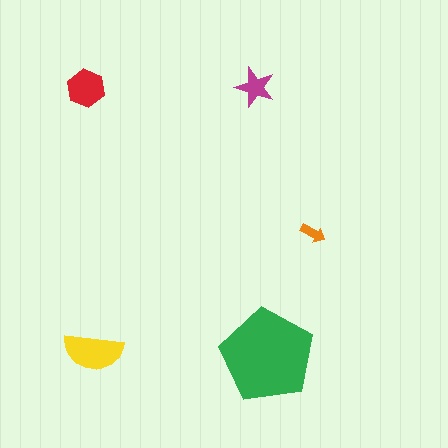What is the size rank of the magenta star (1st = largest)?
4th.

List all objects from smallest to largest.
The orange arrow, the magenta star, the red hexagon, the yellow semicircle, the green pentagon.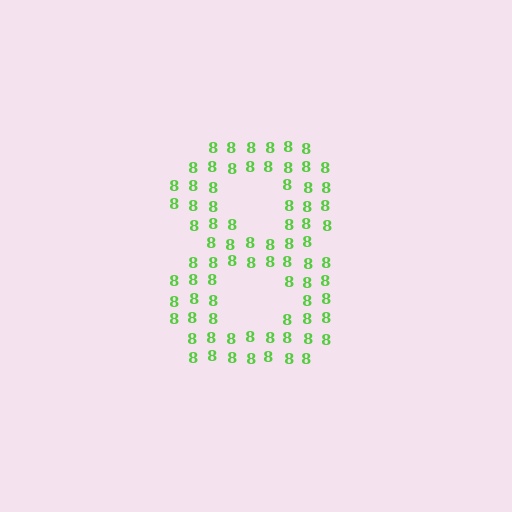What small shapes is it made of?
It is made of small digit 8's.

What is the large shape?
The large shape is the digit 8.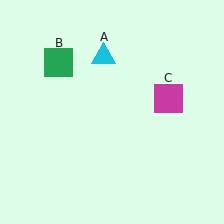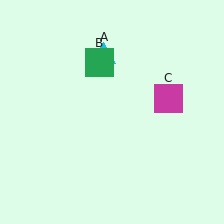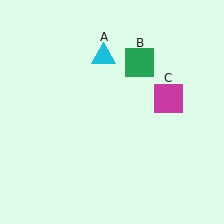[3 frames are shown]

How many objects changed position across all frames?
1 object changed position: green square (object B).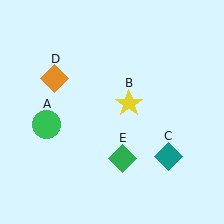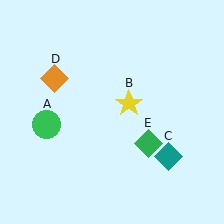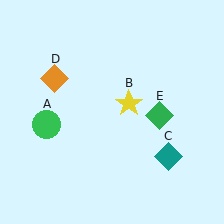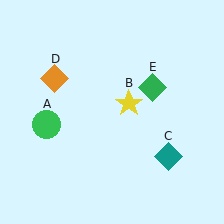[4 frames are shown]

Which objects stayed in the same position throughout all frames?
Green circle (object A) and yellow star (object B) and teal diamond (object C) and orange diamond (object D) remained stationary.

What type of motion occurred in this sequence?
The green diamond (object E) rotated counterclockwise around the center of the scene.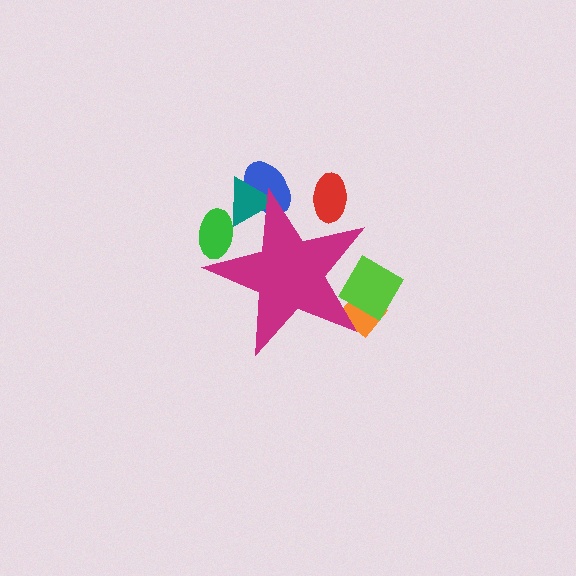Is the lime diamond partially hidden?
Yes, the lime diamond is partially hidden behind the magenta star.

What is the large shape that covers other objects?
A magenta star.